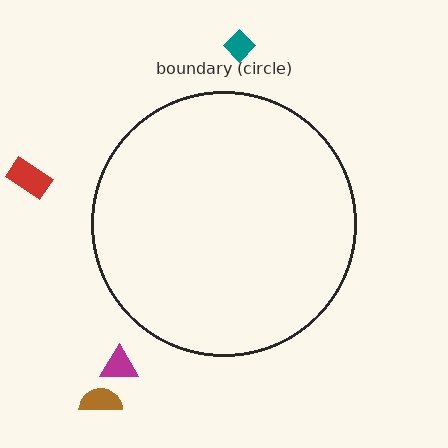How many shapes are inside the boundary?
0 inside, 4 outside.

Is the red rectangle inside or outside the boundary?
Outside.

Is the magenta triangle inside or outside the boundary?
Outside.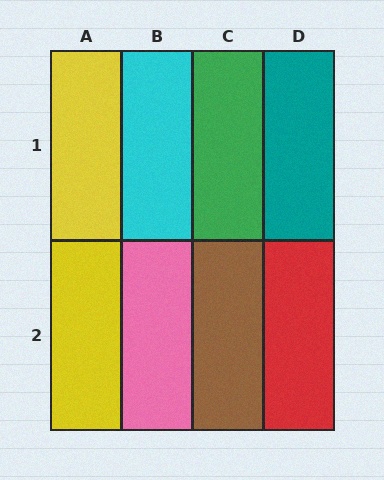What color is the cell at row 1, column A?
Yellow.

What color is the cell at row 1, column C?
Green.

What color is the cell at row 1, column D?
Teal.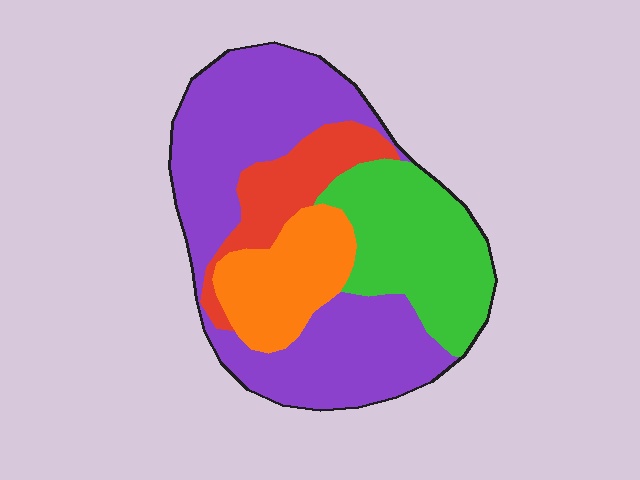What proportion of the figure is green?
Green takes up less than a quarter of the figure.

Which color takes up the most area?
Purple, at roughly 50%.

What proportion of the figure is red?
Red covers 13% of the figure.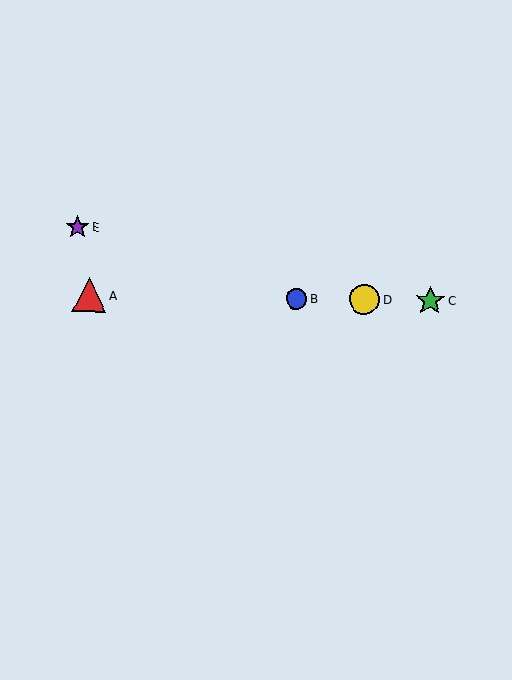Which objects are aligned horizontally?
Objects A, B, C, D are aligned horizontally.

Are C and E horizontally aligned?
No, C is at y≈301 and E is at y≈227.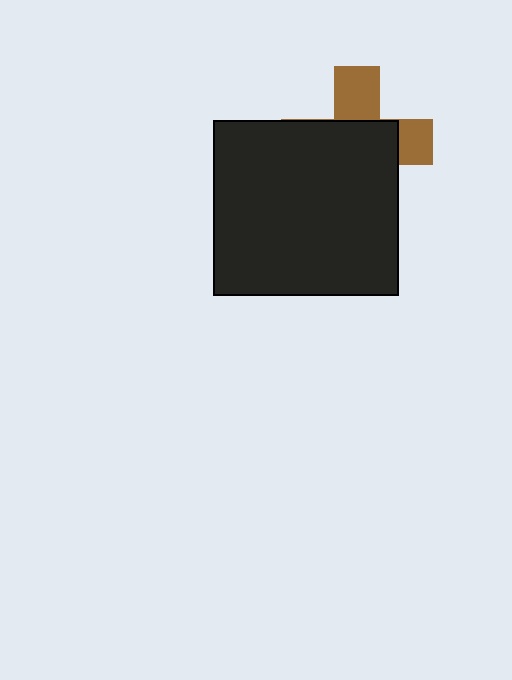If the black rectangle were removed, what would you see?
You would see the complete brown cross.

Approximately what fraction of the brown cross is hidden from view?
Roughly 66% of the brown cross is hidden behind the black rectangle.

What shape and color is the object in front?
The object in front is a black rectangle.